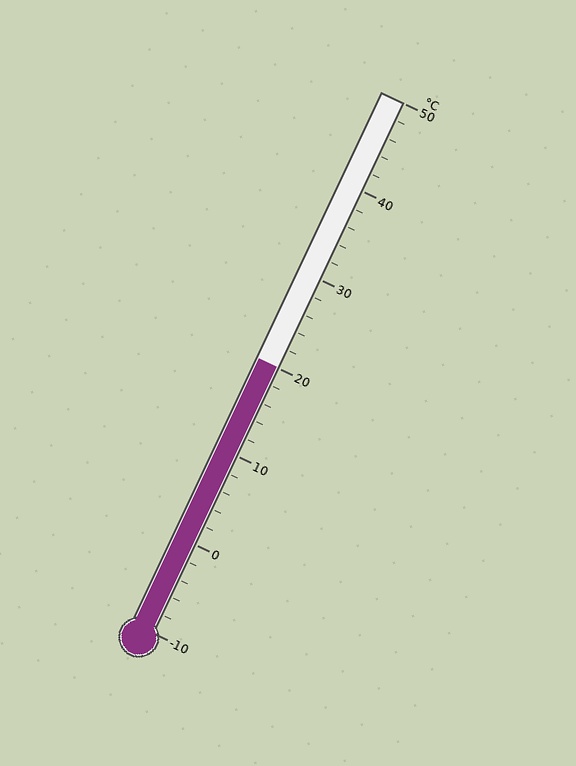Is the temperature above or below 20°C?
The temperature is at 20°C.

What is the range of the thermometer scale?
The thermometer scale ranges from -10°C to 50°C.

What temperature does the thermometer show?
The thermometer shows approximately 20°C.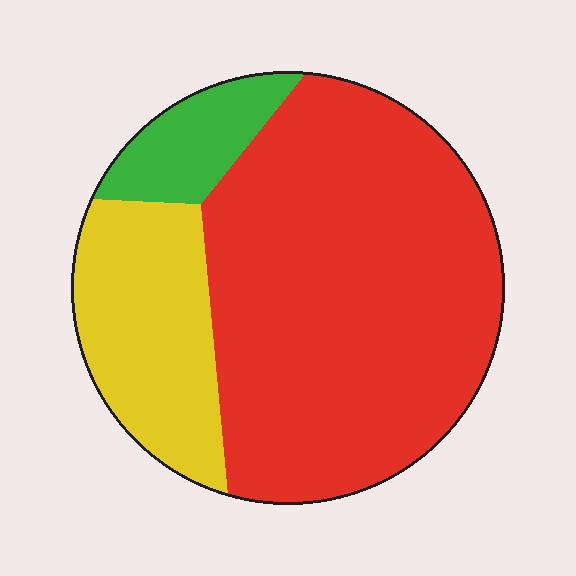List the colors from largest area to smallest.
From largest to smallest: red, yellow, green.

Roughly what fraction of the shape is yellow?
Yellow takes up about one fifth (1/5) of the shape.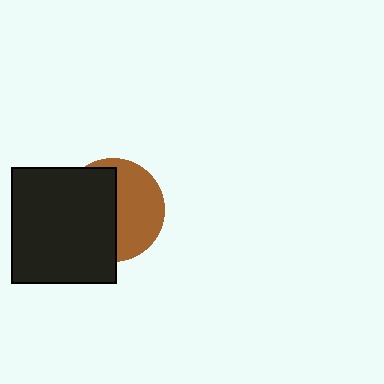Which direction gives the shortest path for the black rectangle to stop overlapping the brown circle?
Moving left gives the shortest separation.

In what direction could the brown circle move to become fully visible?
The brown circle could move right. That would shift it out from behind the black rectangle entirely.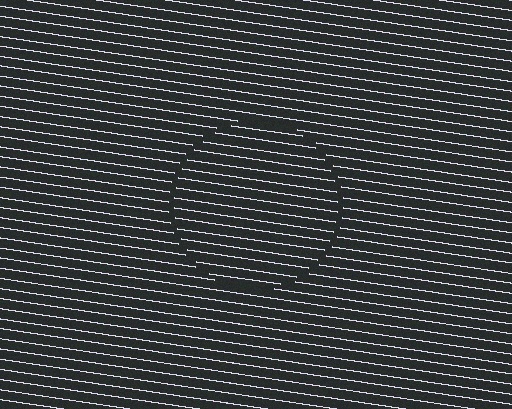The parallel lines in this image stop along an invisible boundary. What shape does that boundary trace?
An illusory circle. The interior of the shape contains the same grating, shifted by half a period — the contour is defined by the phase discontinuity where line-ends from the inner and outer gratings abut.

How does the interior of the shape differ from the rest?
The interior of the shape contains the same grating, shifted by half a period — the contour is defined by the phase discontinuity where line-ends from the inner and outer gratings abut.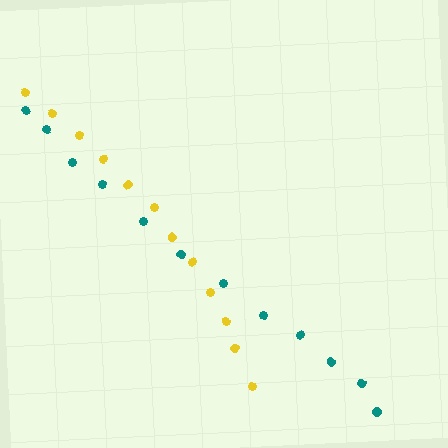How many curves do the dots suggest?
There are 2 distinct paths.